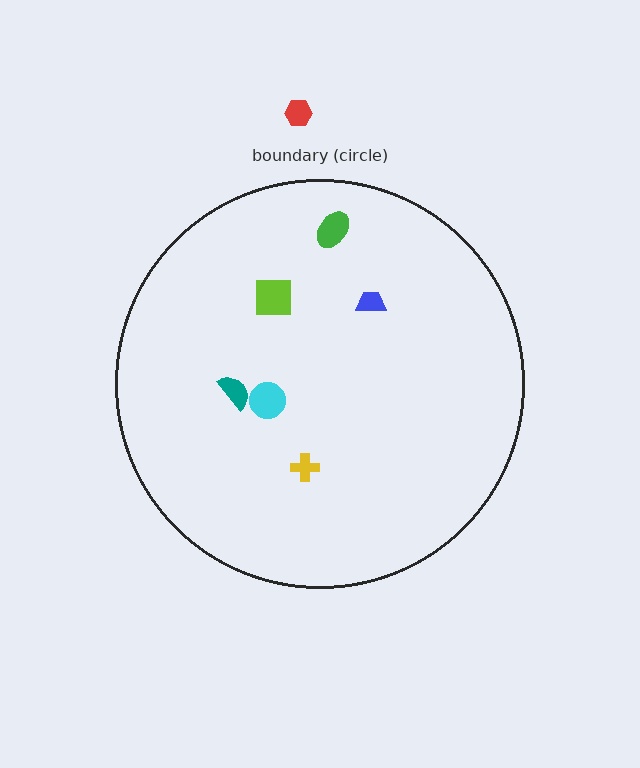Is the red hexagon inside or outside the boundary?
Outside.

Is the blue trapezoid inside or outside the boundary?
Inside.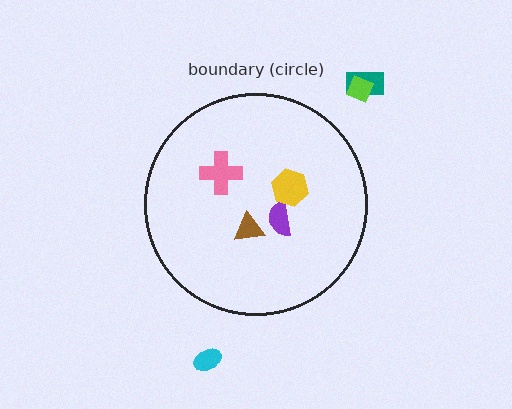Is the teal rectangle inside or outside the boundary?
Outside.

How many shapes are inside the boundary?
4 inside, 3 outside.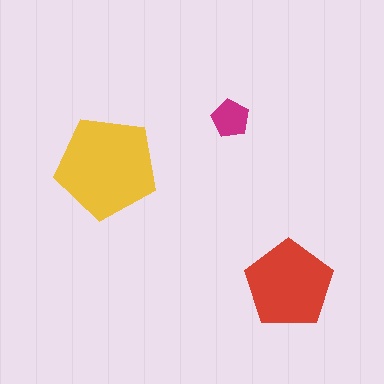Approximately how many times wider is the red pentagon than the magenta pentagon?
About 2.5 times wider.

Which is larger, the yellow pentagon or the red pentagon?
The yellow one.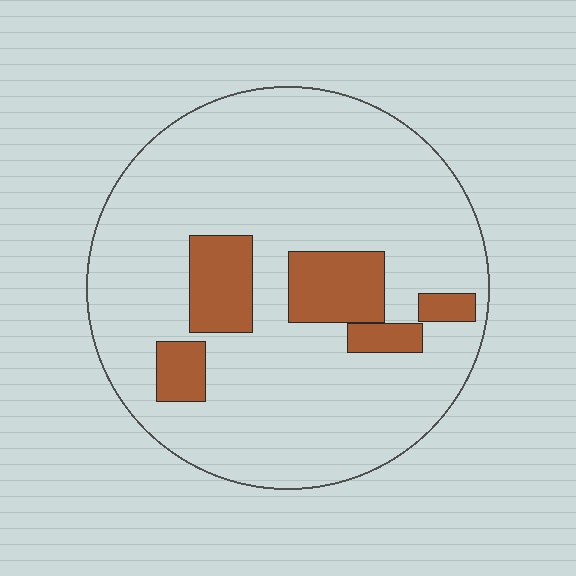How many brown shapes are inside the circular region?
5.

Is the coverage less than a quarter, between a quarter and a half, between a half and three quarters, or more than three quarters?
Less than a quarter.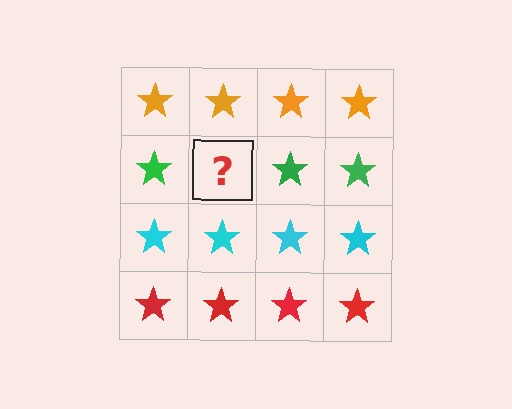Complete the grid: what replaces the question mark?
The question mark should be replaced with a green star.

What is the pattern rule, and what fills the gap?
The rule is that each row has a consistent color. The gap should be filled with a green star.